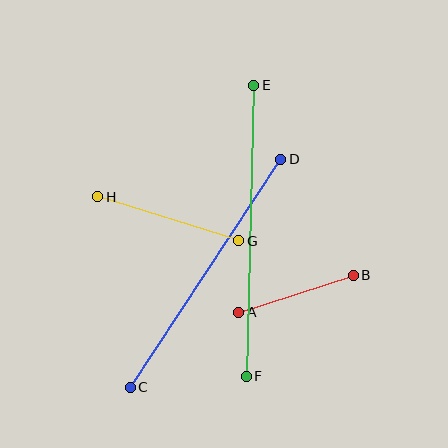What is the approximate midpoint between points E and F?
The midpoint is at approximately (250, 231) pixels.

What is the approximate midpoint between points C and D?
The midpoint is at approximately (206, 273) pixels.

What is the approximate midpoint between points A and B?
The midpoint is at approximately (296, 294) pixels.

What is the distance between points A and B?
The distance is approximately 120 pixels.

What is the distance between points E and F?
The distance is approximately 291 pixels.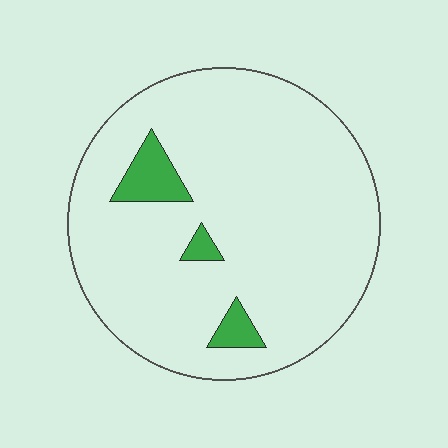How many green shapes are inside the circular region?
3.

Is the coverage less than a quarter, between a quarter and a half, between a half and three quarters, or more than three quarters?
Less than a quarter.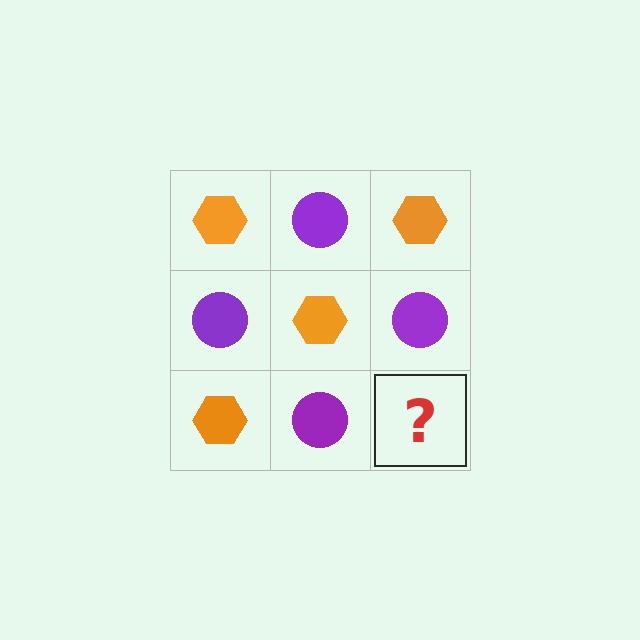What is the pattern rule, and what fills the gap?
The rule is that it alternates orange hexagon and purple circle in a checkerboard pattern. The gap should be filled with an orange hexagon.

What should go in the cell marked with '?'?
The missing cell should contain an orange hexagon.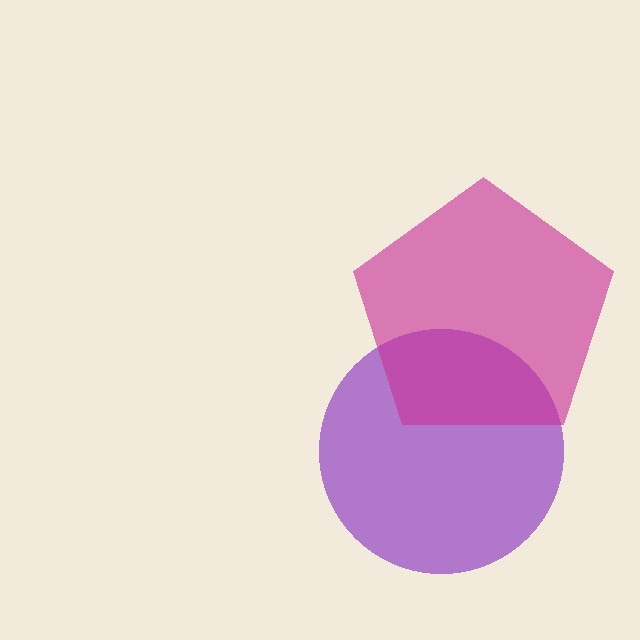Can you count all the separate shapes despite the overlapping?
Yes, there are 2 separate shapes.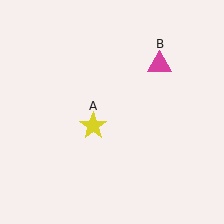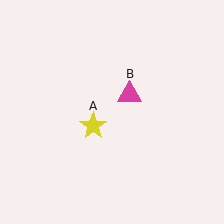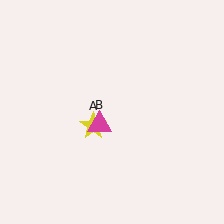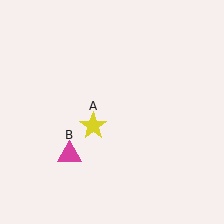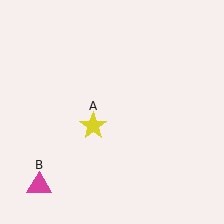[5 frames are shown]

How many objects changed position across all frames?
1 object changed position: magenta triangle (object B).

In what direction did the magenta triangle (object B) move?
The magenta triangle (object B) moved down and to the left.